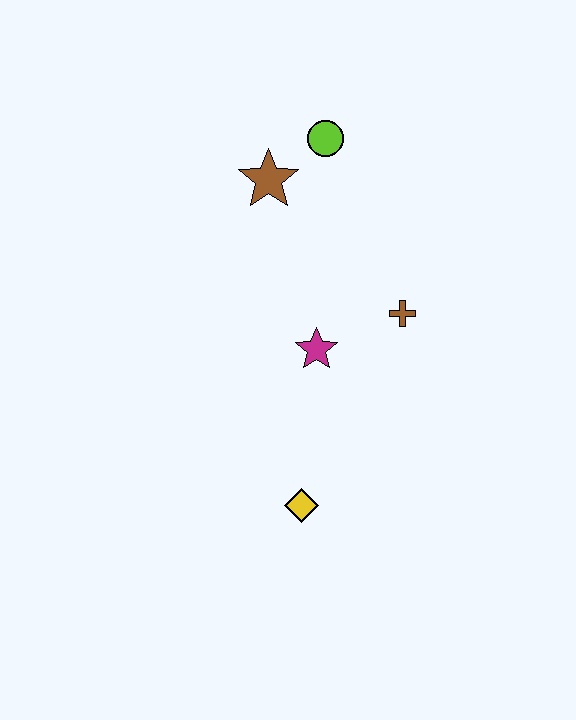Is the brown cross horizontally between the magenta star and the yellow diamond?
No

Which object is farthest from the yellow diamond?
The lime circle is farthest from the yellow diamond.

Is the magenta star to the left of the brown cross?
Yes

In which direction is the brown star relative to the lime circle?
The brown star is to the left of the lime circle.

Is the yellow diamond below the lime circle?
Yes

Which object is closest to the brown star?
The lime circle is closest to the brown star.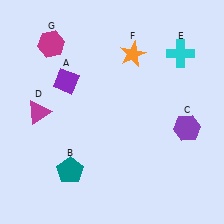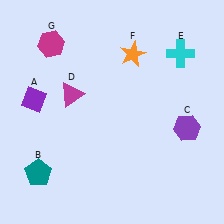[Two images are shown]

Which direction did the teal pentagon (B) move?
The teal pentagon (B) moved left.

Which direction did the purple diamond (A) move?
The purple diamond (A) moved left.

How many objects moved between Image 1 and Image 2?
3 objects moved between the two images.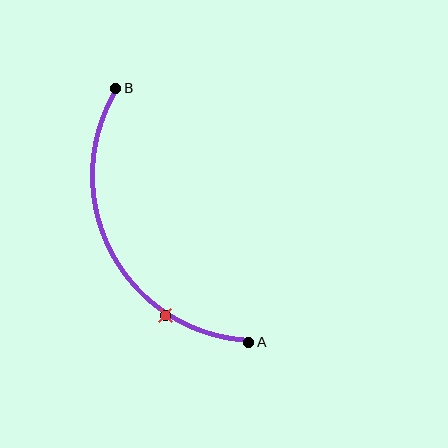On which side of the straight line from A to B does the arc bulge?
The arc bulges to the left of the straight line connecting A and B.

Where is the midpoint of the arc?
The arc midpoint is the point on the curve farthest from the straight line joining A and B. It sits to the left of that line.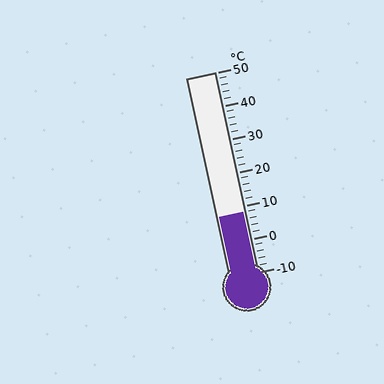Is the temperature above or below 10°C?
The temperature is below 10°C.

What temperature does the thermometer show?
The thermometer shows approximately 8°C.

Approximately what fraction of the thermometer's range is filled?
The thermometer is filled to approximately 30% of its range.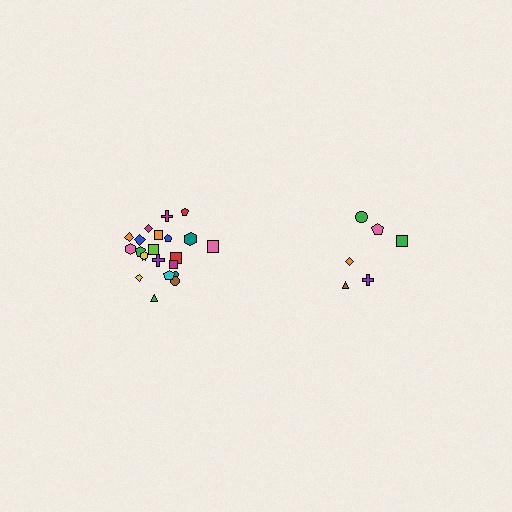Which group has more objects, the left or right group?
The left group.